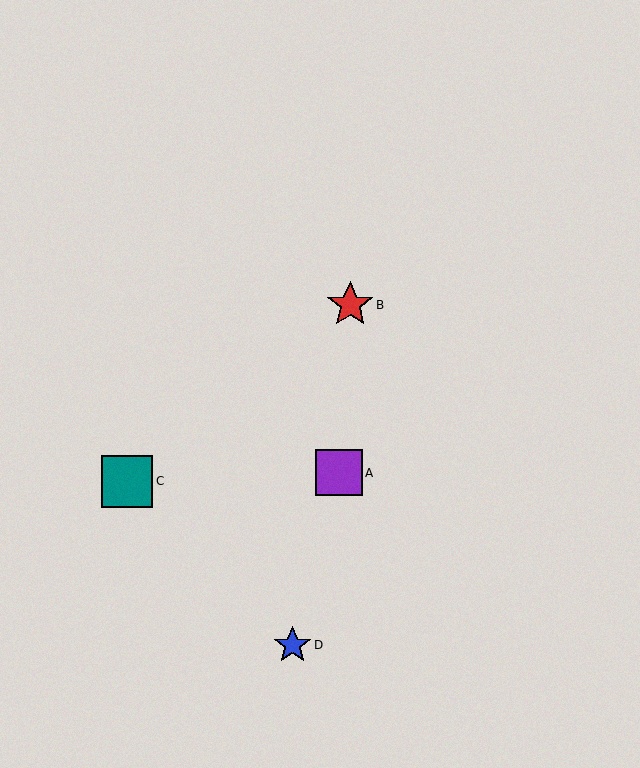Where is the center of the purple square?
The center of the purple square is at (339, 473).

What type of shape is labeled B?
Shape B is a red star.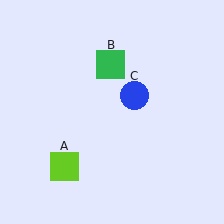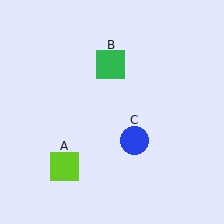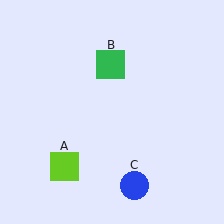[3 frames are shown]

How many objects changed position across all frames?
1 object changed position: blue circle (object C).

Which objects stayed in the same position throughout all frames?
Lime square (object A) and green square (object B) remained stationary.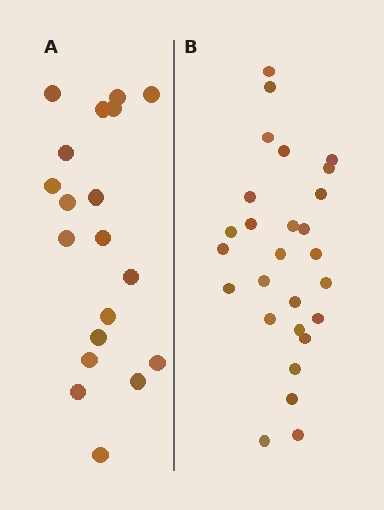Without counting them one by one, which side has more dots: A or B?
Region B (the right region) has more dots.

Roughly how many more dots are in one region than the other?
Region B has roughly 8 or so more dots than region A.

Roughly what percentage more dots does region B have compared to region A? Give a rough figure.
About 40% more.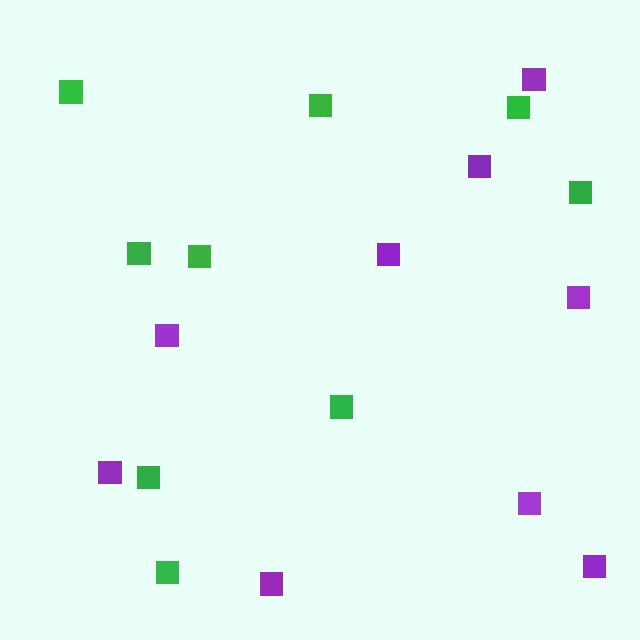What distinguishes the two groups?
There are 2 groups: one group of purple squares (9) and one group of green squares (9).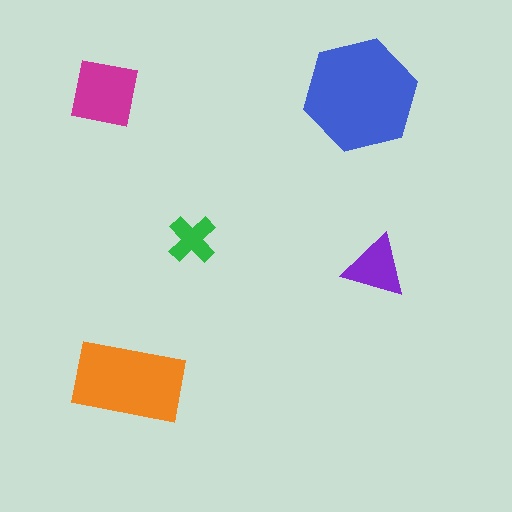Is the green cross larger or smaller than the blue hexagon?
Smaller.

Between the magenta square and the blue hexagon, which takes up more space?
The blue hexagon.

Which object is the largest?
The blue hexagon.